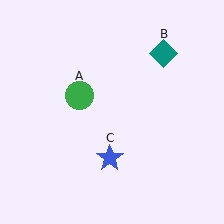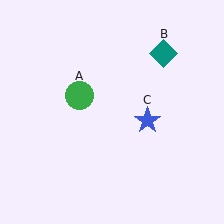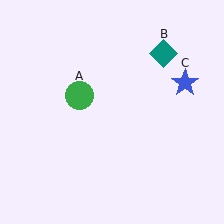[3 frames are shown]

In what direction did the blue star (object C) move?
The blue star (object C) moved up and to the right.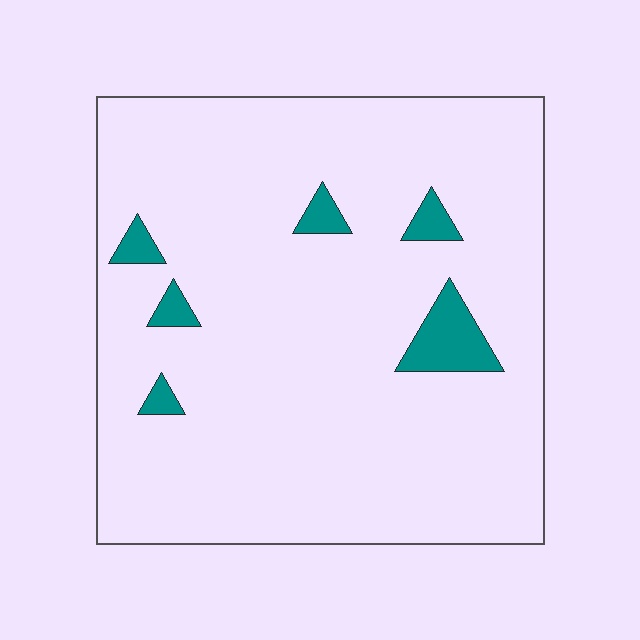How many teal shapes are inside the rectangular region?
6.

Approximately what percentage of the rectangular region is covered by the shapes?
Approximately 5%.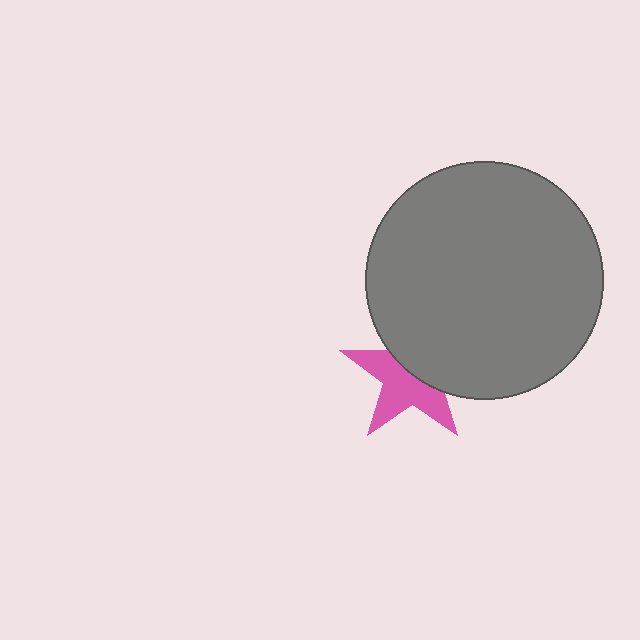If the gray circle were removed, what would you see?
You would see the complete pink star.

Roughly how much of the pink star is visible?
About half of it is visible (roughly 55%).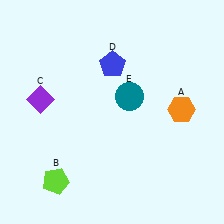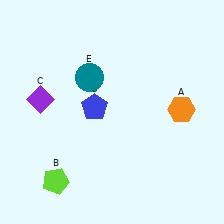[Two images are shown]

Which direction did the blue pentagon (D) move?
The blue pentagon (D) moved down.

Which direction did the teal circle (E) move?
The teal circle (E) moved left.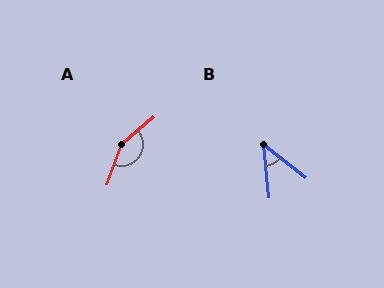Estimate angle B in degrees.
Approximately 46 degrees.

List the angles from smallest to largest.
B (46°), A (150°).